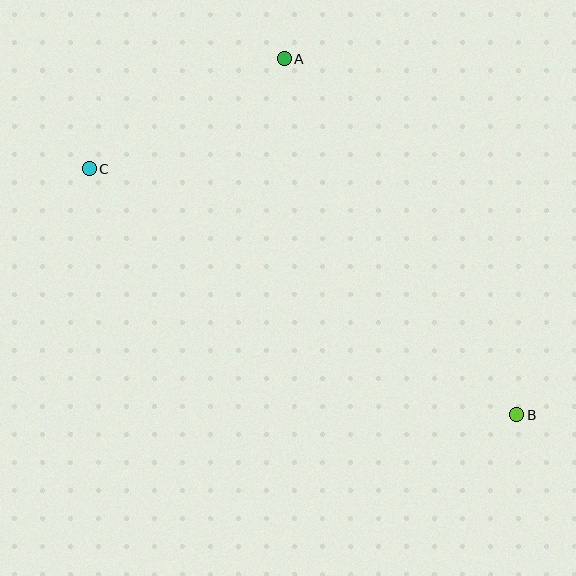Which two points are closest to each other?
Points A and C are closest to each other.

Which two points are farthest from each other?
Points B and C are farthest from each other.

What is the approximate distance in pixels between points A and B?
The distance between A and B is approximately 425 pixels.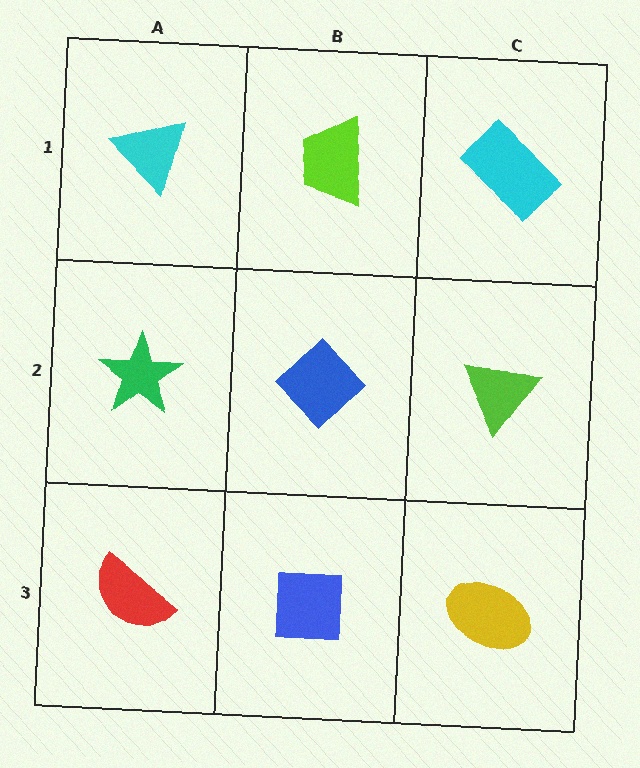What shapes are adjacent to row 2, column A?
A cyan triangle (row 1, column A), a red semicircle (row 3, column A), a blue diamond (row 2, column B).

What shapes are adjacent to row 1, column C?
A lime triangle (row 2, column C), a lime trapezoid (row 1, column B).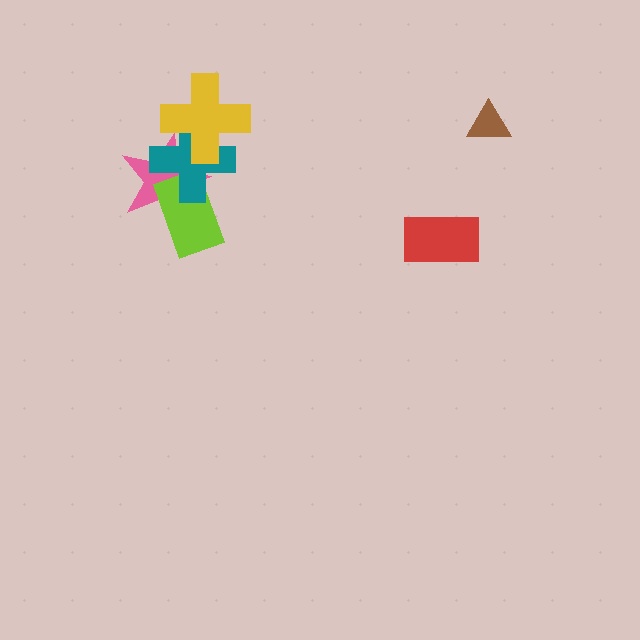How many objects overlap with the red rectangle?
0 objects overlap with the red rectangle.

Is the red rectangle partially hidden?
No, no other shape covers it.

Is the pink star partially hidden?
Yes, it is partially covered by another shape.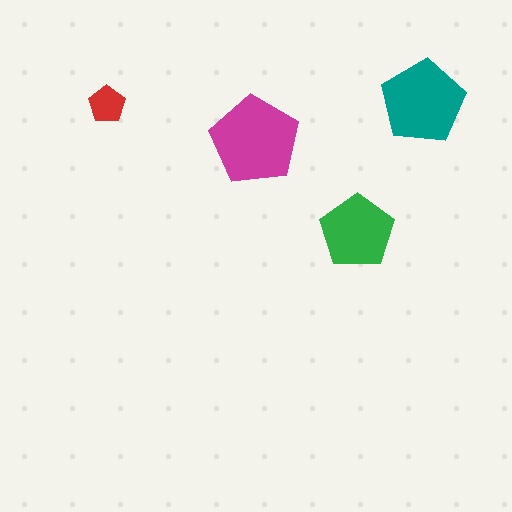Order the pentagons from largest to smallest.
the magenta one, the teal one, the green one, the red one.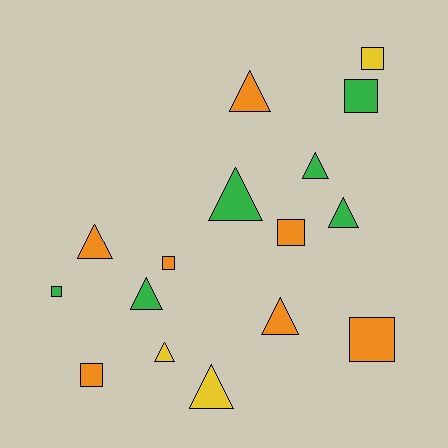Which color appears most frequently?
Orange, with 7 objects.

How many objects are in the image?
There are 16 objects.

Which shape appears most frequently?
Triangle, with 9 objects.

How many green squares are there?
There are 2 green squares.